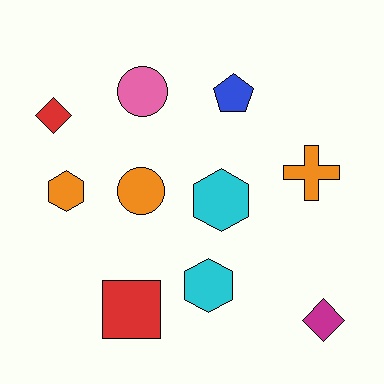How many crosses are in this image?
There is 1 cross.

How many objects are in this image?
There are 10 objects.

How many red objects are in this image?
There are 2 red objects.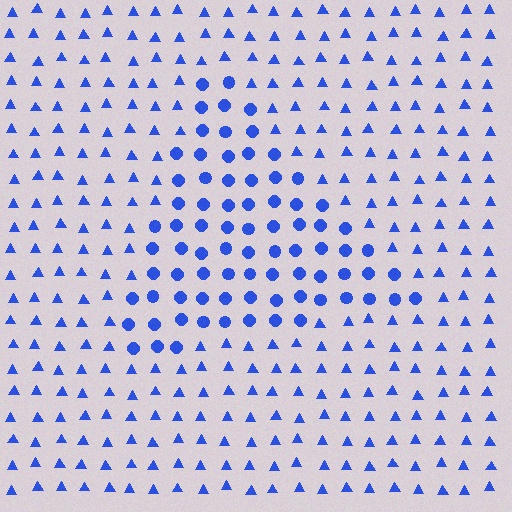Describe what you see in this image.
The image is filled with small blue elements arranged in a uniform grid. A triangle-shaped region contains circles, while the surrounding area contains triangles. The boundary is defined purely by the change in element shape.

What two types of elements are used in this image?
The image uses circles inside the triangle region and triangles outside it.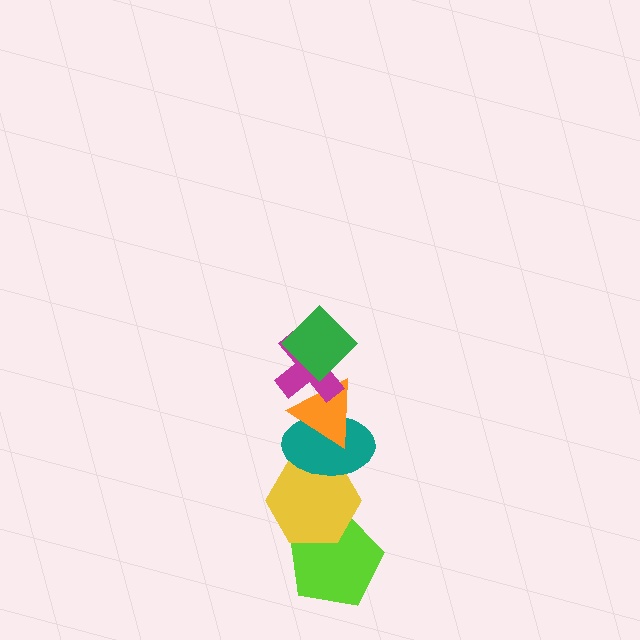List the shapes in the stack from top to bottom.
From top to bottom: the green diamond, the magenta cross, the orange triangle, the teal ellipse, the yellow hexagon, the lime pentagon.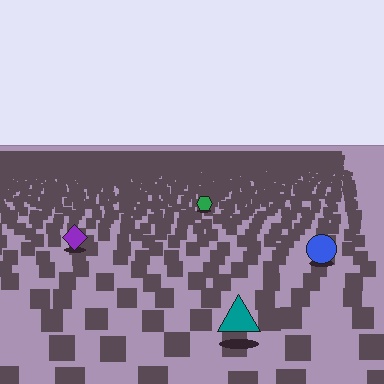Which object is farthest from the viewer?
The green hexagon is farthest from the viewer. It appears smaller and the ground texture around it is denser.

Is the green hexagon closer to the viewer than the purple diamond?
No. The purple diamond is closer — you can tell from the texture gradient: the ground texture is coarser near it.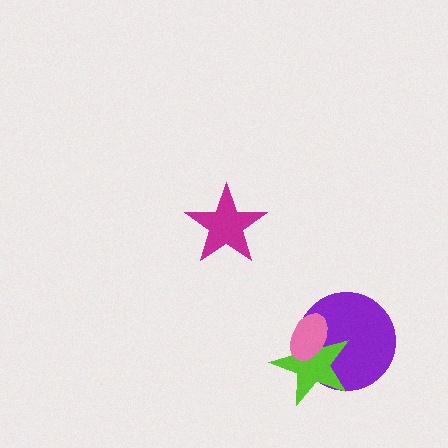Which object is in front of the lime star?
The pink ellipse is in front of the lime star.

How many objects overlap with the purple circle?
2 objects overlap with the purple circle.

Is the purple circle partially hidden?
Yes, it is partially covered by another shape.